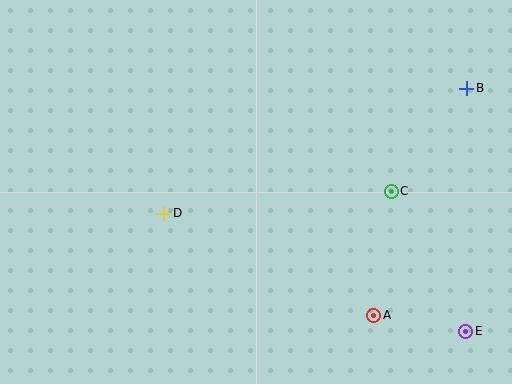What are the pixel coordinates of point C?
Point C is at (391, 191).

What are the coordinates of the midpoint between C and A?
The midpoint between C and A is at (383, 253).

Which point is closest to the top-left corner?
Point D is closest to the top-left corner.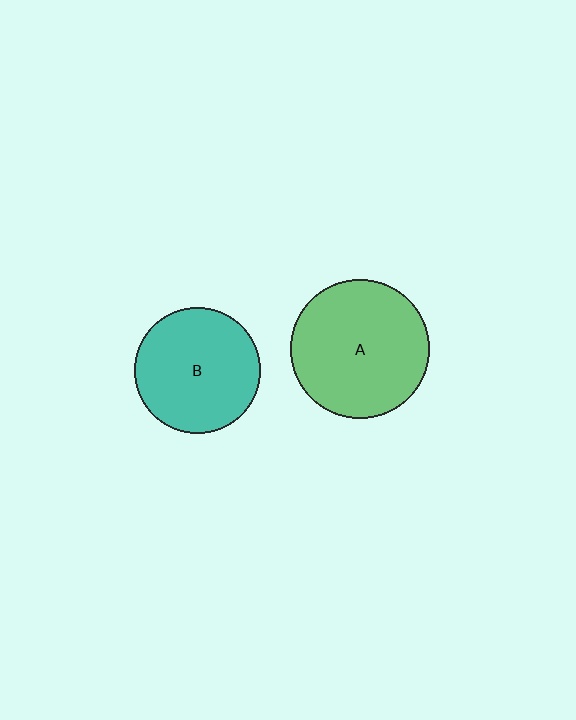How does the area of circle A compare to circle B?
Approximately 1.2 times.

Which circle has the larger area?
Circle A (green).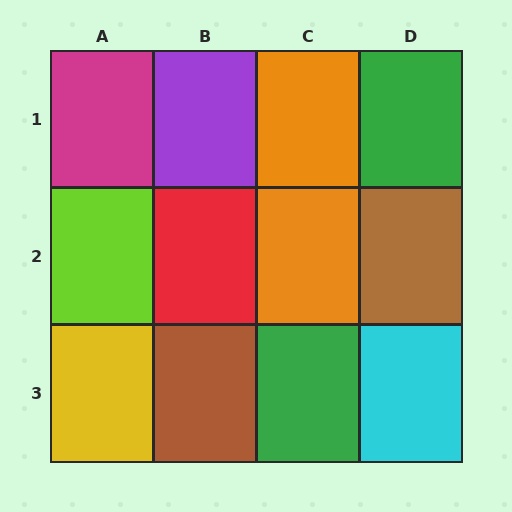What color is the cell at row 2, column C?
Orange.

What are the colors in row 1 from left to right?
Magenta, purple, orange, green.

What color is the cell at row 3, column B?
Brown.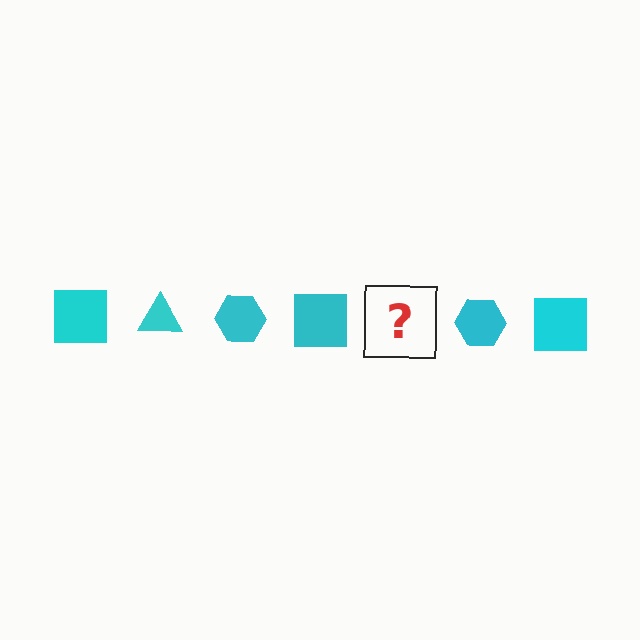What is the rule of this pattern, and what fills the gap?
The rule is that the pattern cycles through square, triangle, hexagon shapes in cyan. The gap should be filled with a cyan triangle.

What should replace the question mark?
The question mark should be replaced with a cyan triangle.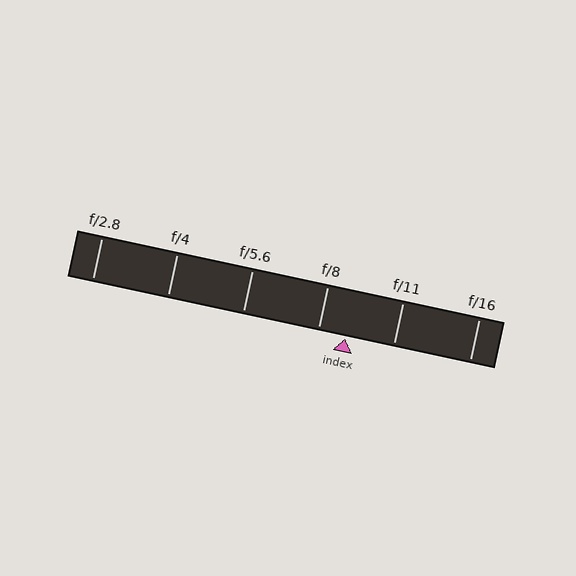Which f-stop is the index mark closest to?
The index mark is closest to f/8.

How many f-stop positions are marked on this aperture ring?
There are 6 f-stop positions marked.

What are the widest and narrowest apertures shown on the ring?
The widest aperture shown is f/2.8 and the narrowest is f/16.